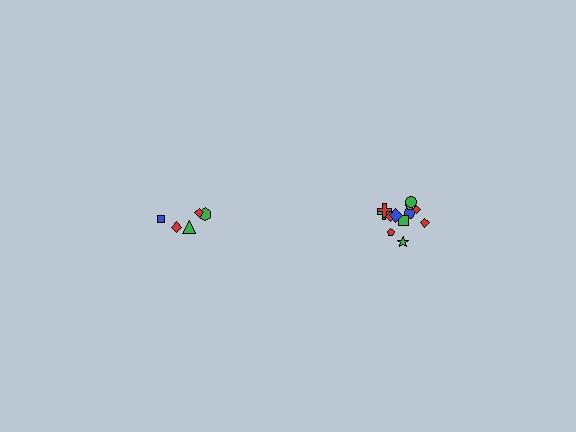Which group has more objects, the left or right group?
The right group.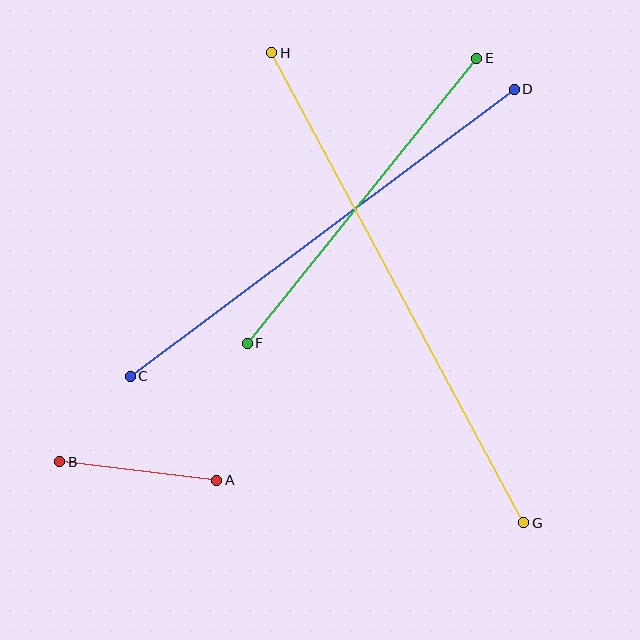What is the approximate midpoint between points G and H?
The midpoint is at approximately (398, 288) pixels.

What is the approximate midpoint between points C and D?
The midpoint is at approximately (322, 233) pixels.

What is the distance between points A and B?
The distance is approximately 158 pixels.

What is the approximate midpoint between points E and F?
The midpoint is at approximately (362, 201) pixels.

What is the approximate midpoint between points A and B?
The midpoint is at approximately (138, 471) pixels.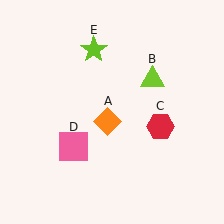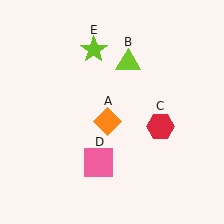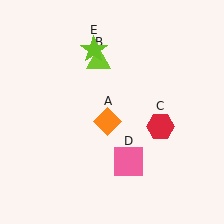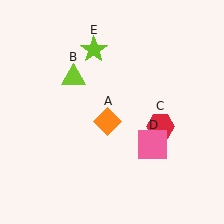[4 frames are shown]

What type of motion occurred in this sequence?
The lime triangle (object B), pink square (object D) rotated counterclockwise around the center of the scene.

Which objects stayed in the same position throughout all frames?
Orange diamond (object A) and red hexagon (object C) and lime star (object E) remained stationary.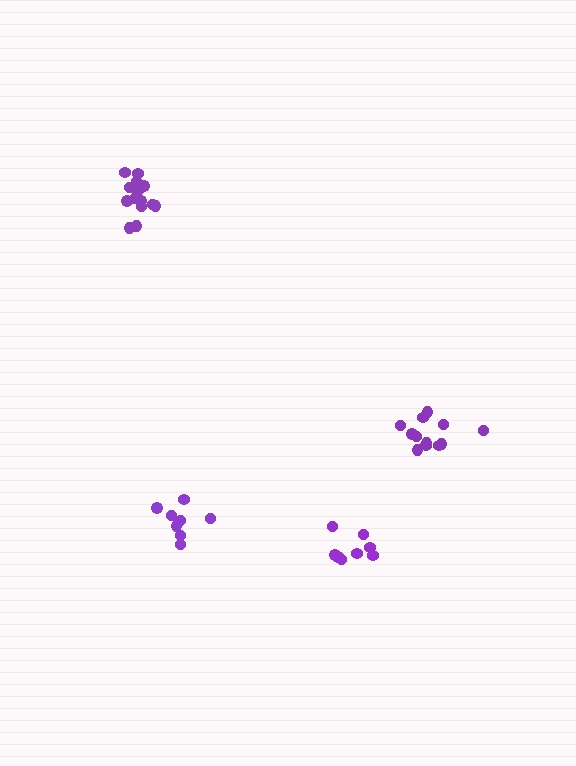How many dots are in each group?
Group 1: 12 dots, Group 2: 8 dots, Group 3: 14 dots, Group 4: 8 dots (42 total).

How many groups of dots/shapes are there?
There are 4 groups.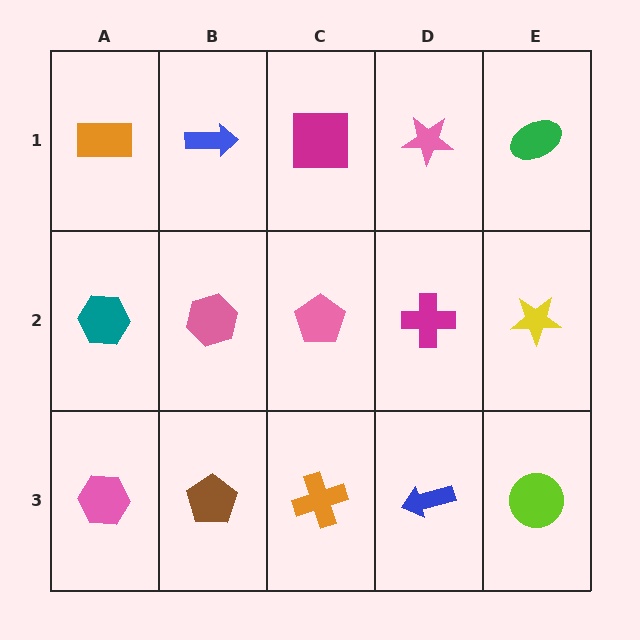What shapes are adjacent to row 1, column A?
A teal hexagon (row 2, column A), a blue arrow (row 1, column B).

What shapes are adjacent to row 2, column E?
A green ellipse (row 1, column E), a lime circle (row 3, column E), a magenta cross (row 2, column D).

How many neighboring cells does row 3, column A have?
2.